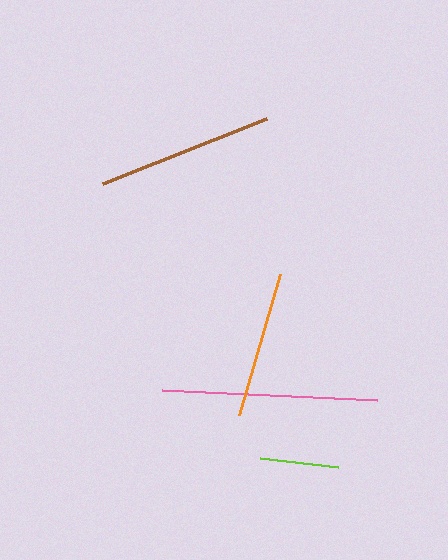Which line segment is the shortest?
The lime line is the shortest at approximately 79 pixels.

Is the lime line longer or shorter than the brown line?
The brown line is longer than the lime line.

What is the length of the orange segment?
The orange segment is approximately 147 pixels long.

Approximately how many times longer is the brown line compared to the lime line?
The brown line is approximately 2.2 times the length of the lime line.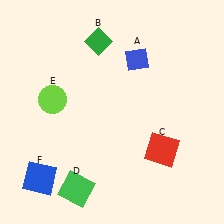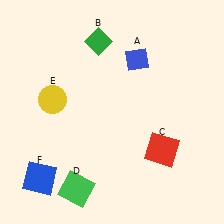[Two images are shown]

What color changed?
The circle (E) changed from lime in Image 1 to yellow in Image 2.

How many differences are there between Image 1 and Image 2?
There is 1 difference between the two images.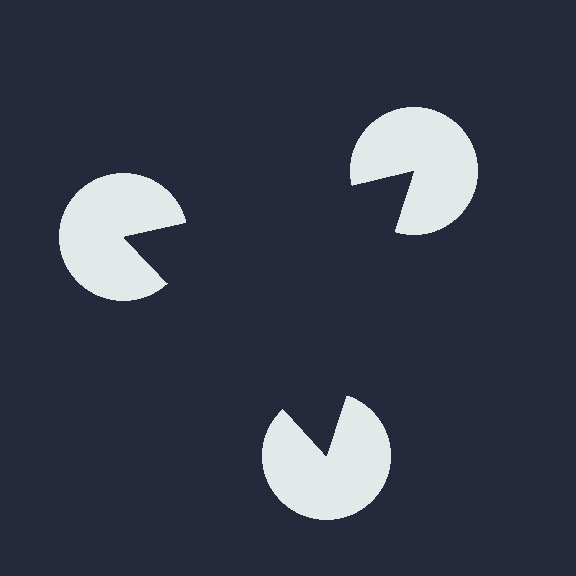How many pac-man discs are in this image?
There are 3 — one at each vertex of the illusory triangle.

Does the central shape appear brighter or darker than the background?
It typically appears slightly darker than the background, even though no actual brightness change is drawn.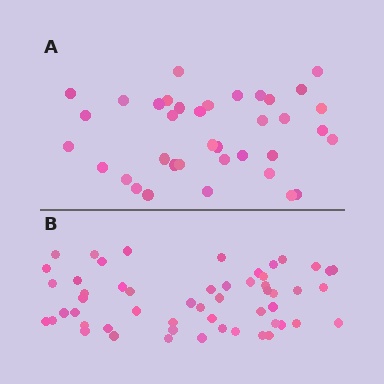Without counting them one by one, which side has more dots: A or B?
Region B (the bottom region) has more dots.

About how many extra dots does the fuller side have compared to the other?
Region B has approximately 15 more dots than region A.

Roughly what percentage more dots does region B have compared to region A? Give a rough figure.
About 45% more.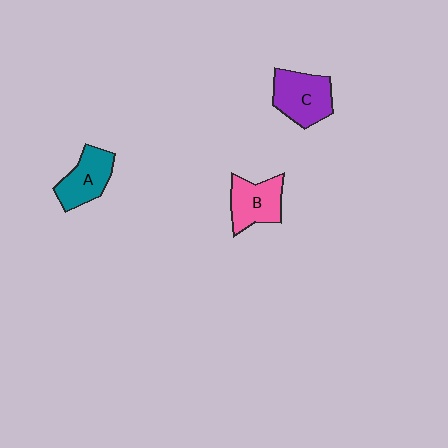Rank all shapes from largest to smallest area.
From largest to smallest: C (purple), B (pink), A (teal).